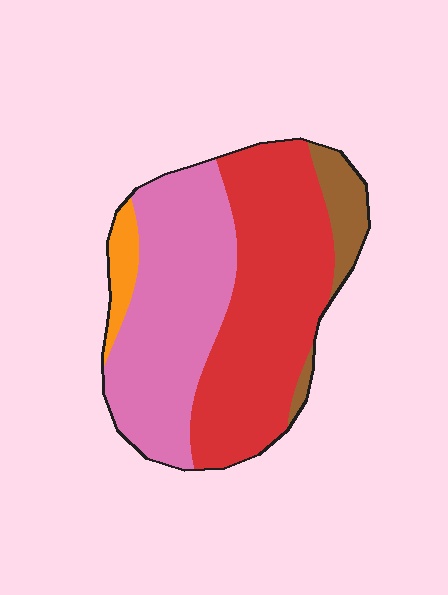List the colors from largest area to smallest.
From largest to smallest: red, pink, brown, orange.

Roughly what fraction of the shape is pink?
Pink covers about 40% of the shape.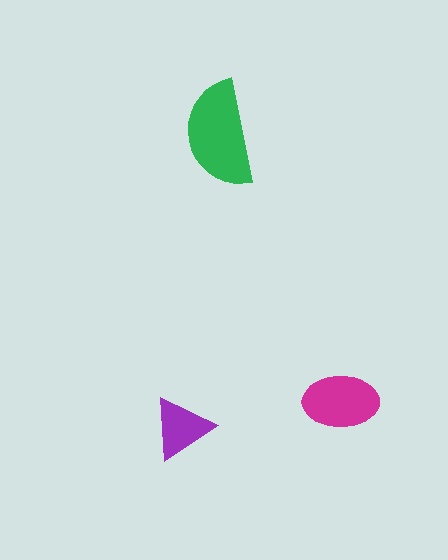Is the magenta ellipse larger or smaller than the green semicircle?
Smaller.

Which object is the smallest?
The purple triangle.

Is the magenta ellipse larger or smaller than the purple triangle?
Larger.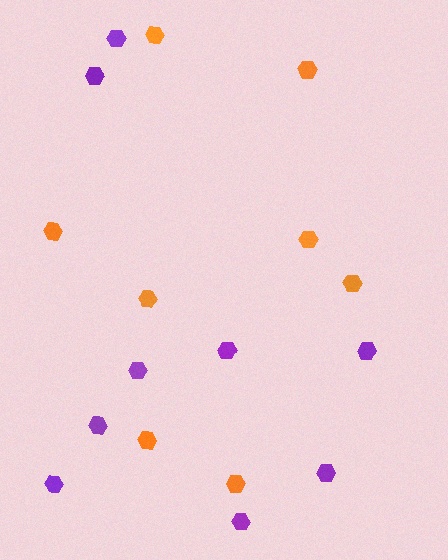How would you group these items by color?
There are 2 groups: one group of purple hexagons (9) and one group of orange hexagons (8).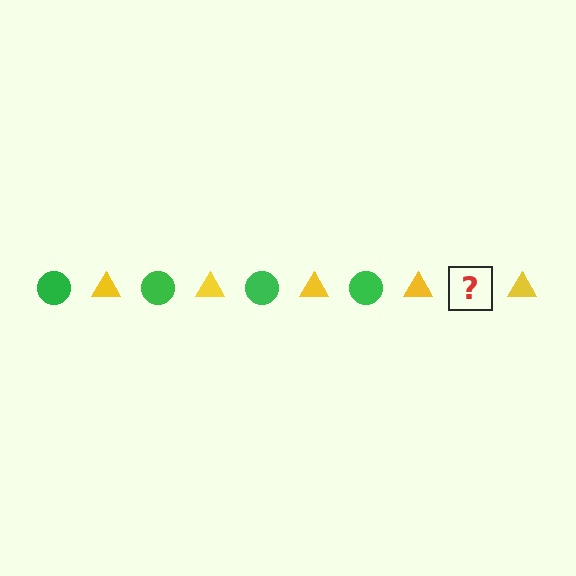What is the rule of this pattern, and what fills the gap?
The rule is that the pattern alternates between green circle and yellow triangle. The gap should be filled with a green circle.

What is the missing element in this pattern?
The missing element is a green circle.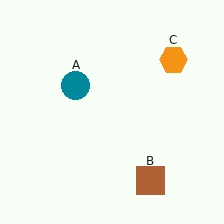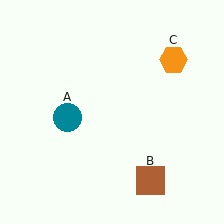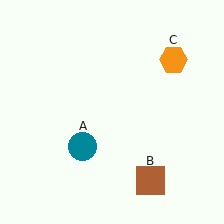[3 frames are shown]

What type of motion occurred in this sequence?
The teal circle (object A) rotated counterclockwise around the center of the scene.